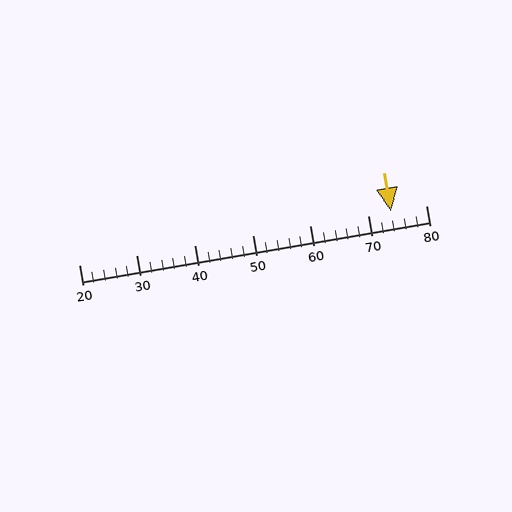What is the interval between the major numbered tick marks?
The major tick marks are spaced 10 units apart.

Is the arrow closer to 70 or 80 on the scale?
The arrow is closer to 70.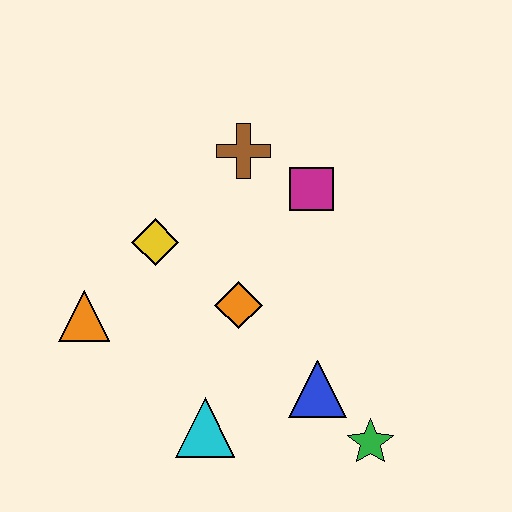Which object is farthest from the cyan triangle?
The brown cross is farthest from the cyan triangle.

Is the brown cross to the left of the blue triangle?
Yes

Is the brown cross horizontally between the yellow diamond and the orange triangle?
No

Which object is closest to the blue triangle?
The green star is closest to the blue triangle.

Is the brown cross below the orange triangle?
No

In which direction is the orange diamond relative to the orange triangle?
The orange diamond is to the right of the orange triangle.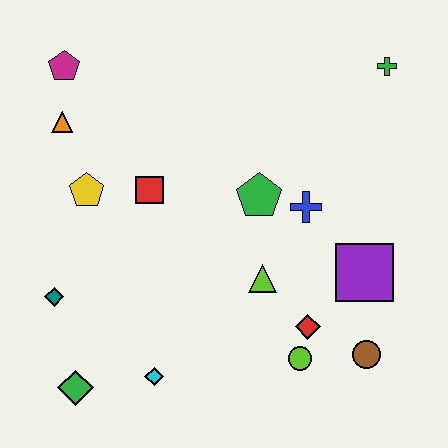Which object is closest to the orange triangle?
The magenta pentagon is closest to the orange triangle.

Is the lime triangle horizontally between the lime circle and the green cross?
No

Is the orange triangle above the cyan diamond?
Yes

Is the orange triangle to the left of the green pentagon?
Yes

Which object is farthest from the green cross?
The green diamond is farthest from the green cross.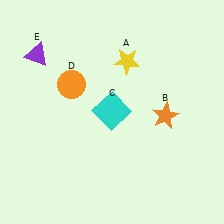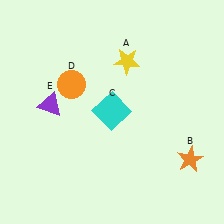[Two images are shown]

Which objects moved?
The objects that moved are: the orange star (B), the purple triangle (E).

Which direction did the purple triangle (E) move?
The purple triangle (E) moved down.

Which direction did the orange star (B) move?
The orange star (B) moved down.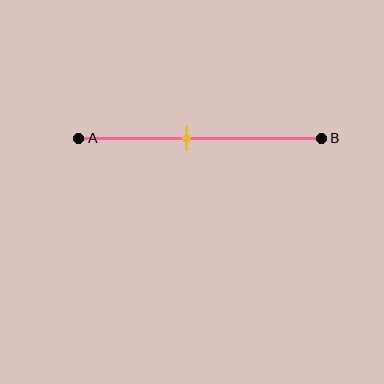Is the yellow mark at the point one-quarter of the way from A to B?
No, the mark is at about 45% from A, not at the 25% one-quarter point.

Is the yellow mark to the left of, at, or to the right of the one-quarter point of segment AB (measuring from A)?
The yellow mark is to the right of the one-quarter point of segment AB.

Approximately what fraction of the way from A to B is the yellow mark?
The yellow mark is approximately 45% of the way from A to B.